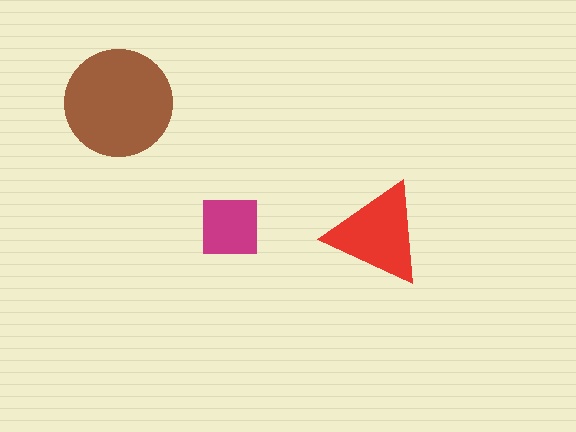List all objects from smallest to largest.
The magenta square, the red triangle, the brown circle.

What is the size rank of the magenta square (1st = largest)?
3rd.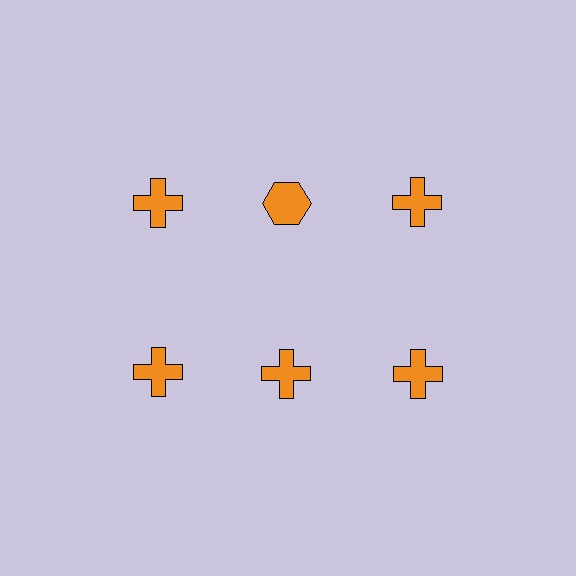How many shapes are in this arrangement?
There are 6 shapes arranged in a grid pattern.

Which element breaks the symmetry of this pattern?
The orange hexagon in the top row, second from left column breaks the symmetry. All other shapes are orange crosses.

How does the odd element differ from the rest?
It has a different shape: hexagon instead of cross.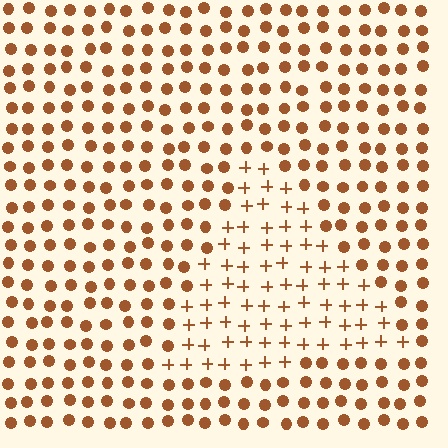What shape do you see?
I see a triangle.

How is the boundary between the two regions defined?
The boundary is defined by a change in element shape: plus signs inside vs. circles outside. All elements share the same color and spacing.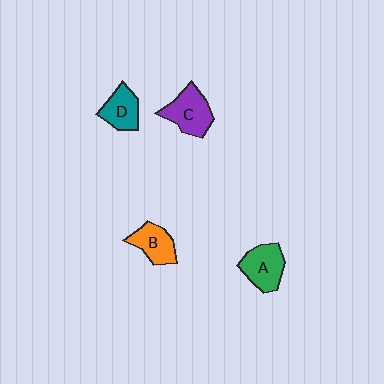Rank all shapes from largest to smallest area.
From largest to smallest: C (purple), A (green), B (orange), D (teal).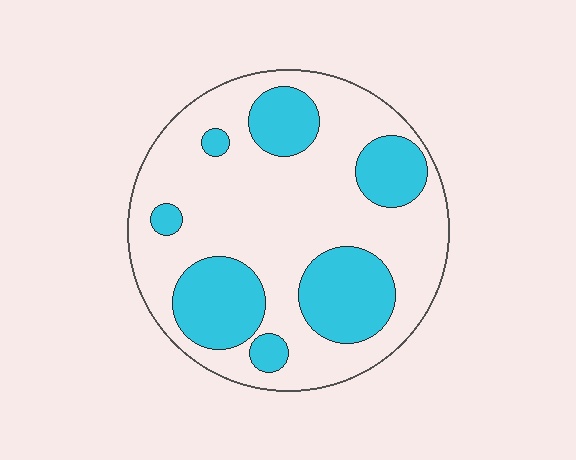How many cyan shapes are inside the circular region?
7.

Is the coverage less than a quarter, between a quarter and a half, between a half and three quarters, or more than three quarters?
Between a quarter and a half.